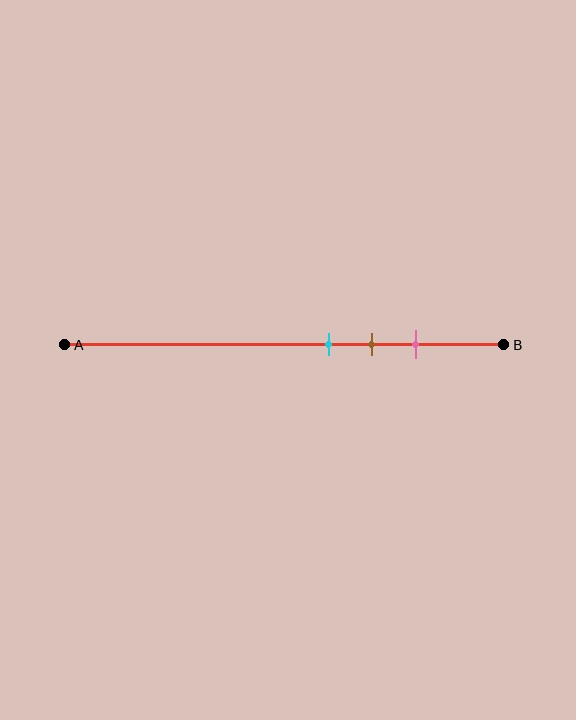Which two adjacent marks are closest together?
The cyan and brown marks are the closest adjacent pair.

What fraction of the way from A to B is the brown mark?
The brown mark is approximately 70% (0.7) of the way from A to B.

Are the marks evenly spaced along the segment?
Yes, the marks are approximately evenly spaced.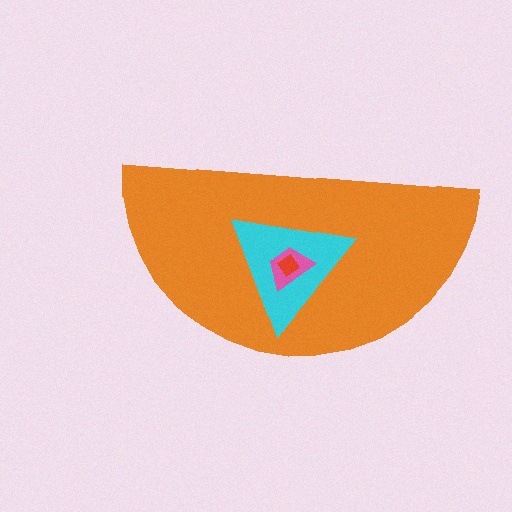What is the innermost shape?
The red diamond.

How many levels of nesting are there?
4.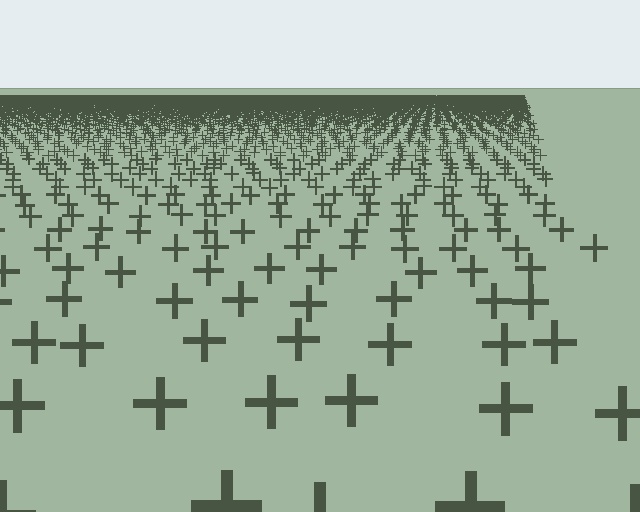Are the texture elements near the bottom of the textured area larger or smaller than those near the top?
Larger. Near the bottom, elements are closer to the viewer and appear at a bigger on-screen size.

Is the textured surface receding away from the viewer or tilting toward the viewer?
The surface is receding away from the viewer. Texture elements get smaller and denser toward the top.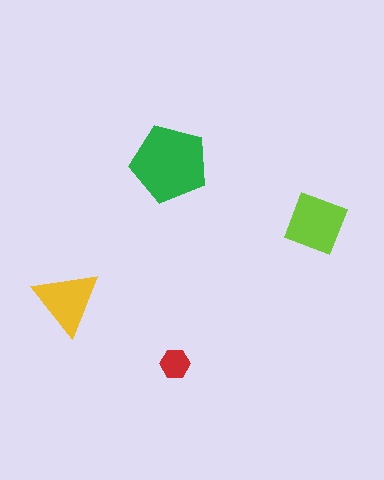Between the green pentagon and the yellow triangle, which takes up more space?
The green pentagon.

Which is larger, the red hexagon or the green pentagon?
The green pentagon.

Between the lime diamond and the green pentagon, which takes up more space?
The green pentagon.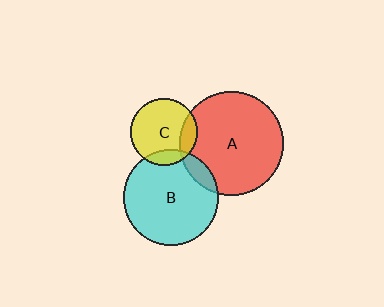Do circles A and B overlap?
Yes.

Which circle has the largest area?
Circle A (red).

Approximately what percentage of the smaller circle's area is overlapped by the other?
Approximately 10%.